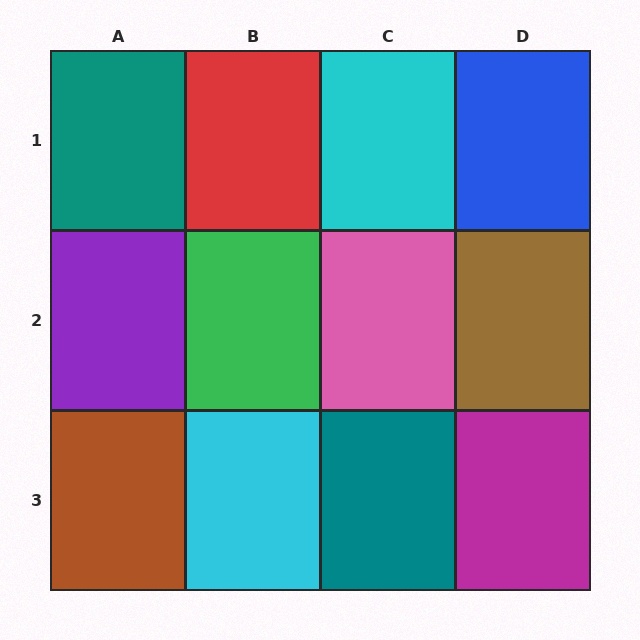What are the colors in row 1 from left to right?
Teal, red, cyan, blue.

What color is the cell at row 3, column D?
Magenta.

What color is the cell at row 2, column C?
Pink.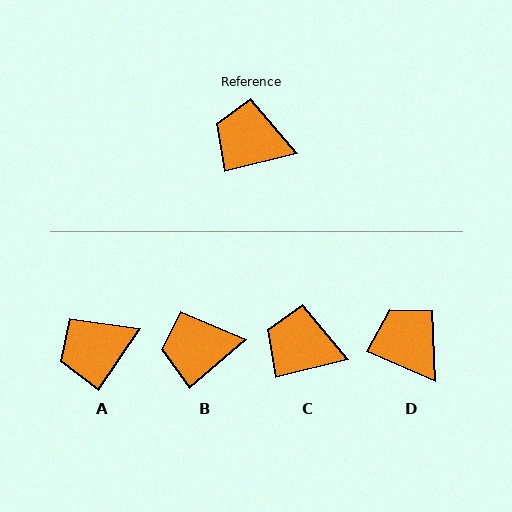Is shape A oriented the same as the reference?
No, it is off by about 42 degrees.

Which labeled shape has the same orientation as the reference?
C.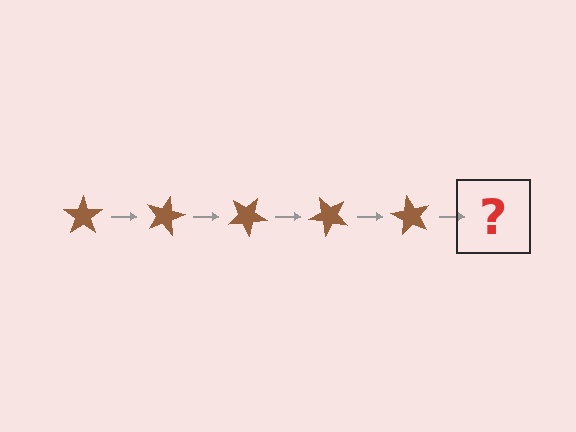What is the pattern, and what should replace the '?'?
The pattern is that the star rotates 15 degrees each step. The '?' should be a brown star rotated 75 degrees.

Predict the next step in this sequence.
The next step is a brown star rotated 75 degrees.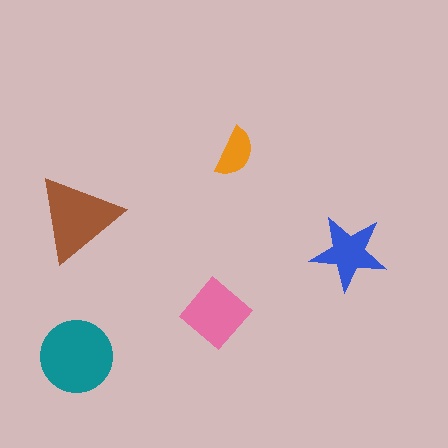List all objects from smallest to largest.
The orange semicircle, the blue star, the pink diamond, the brown triangle, the teal circle.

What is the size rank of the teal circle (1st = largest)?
1st.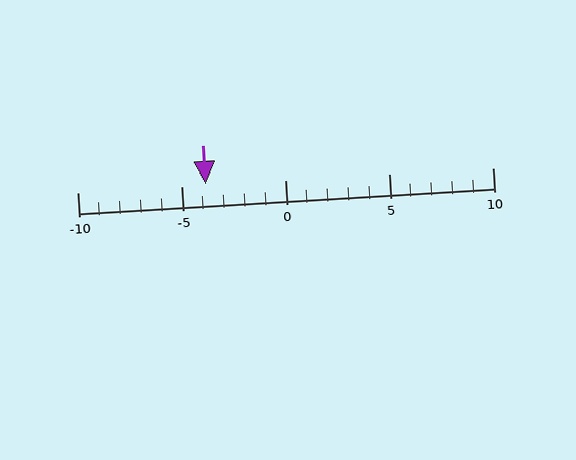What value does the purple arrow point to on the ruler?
The purple arrow points to approximately -4.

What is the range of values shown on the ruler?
The ruler shows values from -10 to 10.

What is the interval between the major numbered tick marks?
The major tick marks are spaced 5 units apart.